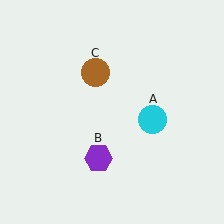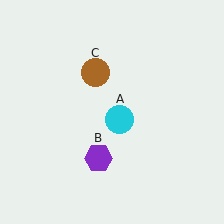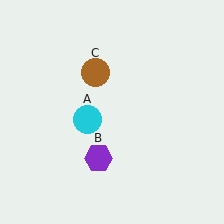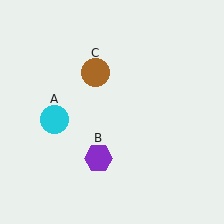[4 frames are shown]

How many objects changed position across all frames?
1 object changed position: cyan circle (object A).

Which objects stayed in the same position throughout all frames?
Purple hexagon (object B) and brown circle (object C) remained stationary.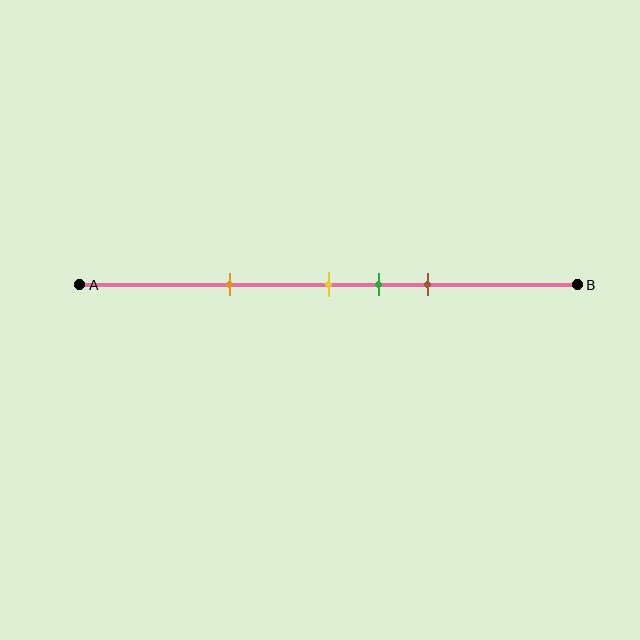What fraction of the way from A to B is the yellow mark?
The yellow mark is approximately 50% (0.5) of the way from A to B.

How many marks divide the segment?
There are 4 marks dividing the segment.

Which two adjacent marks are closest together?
The yellow and green marks are the closest adjacent pair.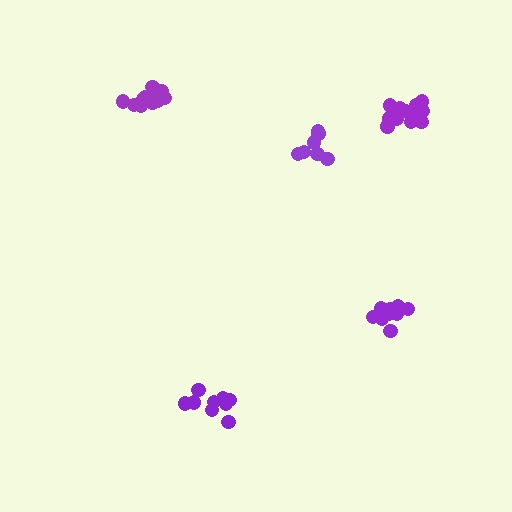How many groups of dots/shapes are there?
There are 5 groups.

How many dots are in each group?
Group 1: 9 dots, Group 2: 7 dots, Group 3: 10 dots, Group 4: 13 dots, Group 5: 12 dots (51 total).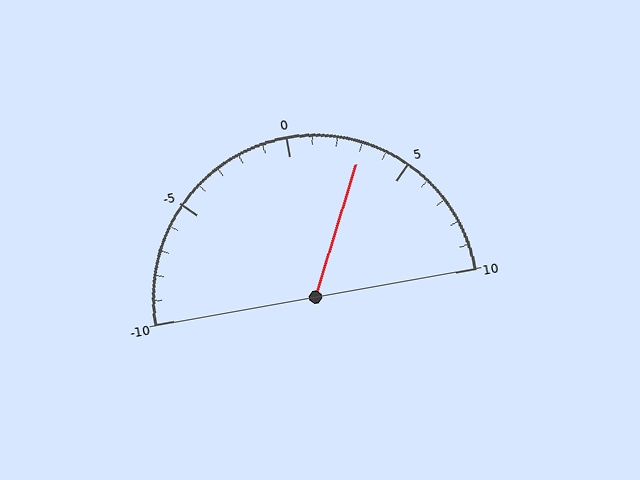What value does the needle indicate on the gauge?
The needle indicates approximately 3.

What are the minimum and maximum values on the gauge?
The gauge ranges from -10 to 10.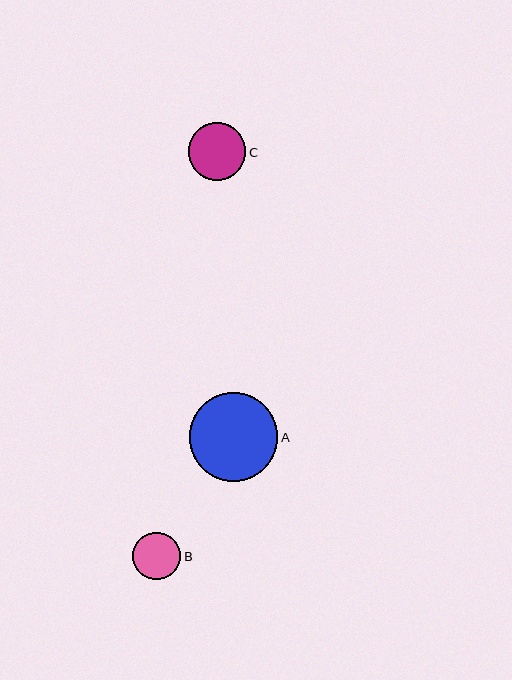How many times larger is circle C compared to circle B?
Circle C is approximately 1.2 times the size of circle B.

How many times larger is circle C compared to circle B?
Circle C is approximately 1.2 times the size of circle B.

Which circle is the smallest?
Circle B is the smallest with a size of approximately 48 pixels.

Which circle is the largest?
Circle A is the largest with a size of approximately 89 pixels.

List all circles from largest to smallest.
From largest to smallest: A, C, B.